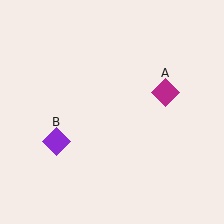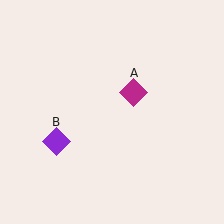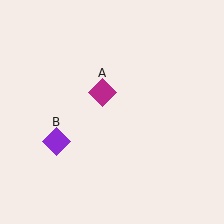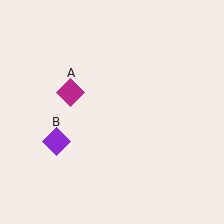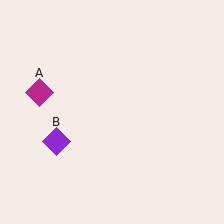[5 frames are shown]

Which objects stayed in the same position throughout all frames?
Purple diamond (object B) remained stationary.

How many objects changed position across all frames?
1 object changed position: magenta diamond (object A).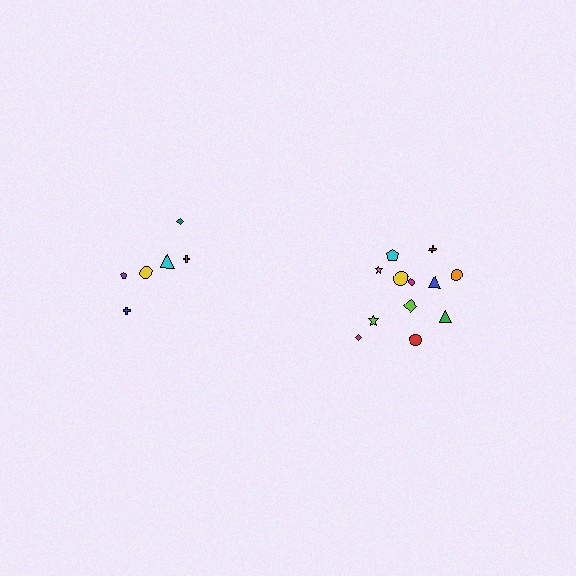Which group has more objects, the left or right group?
The right group.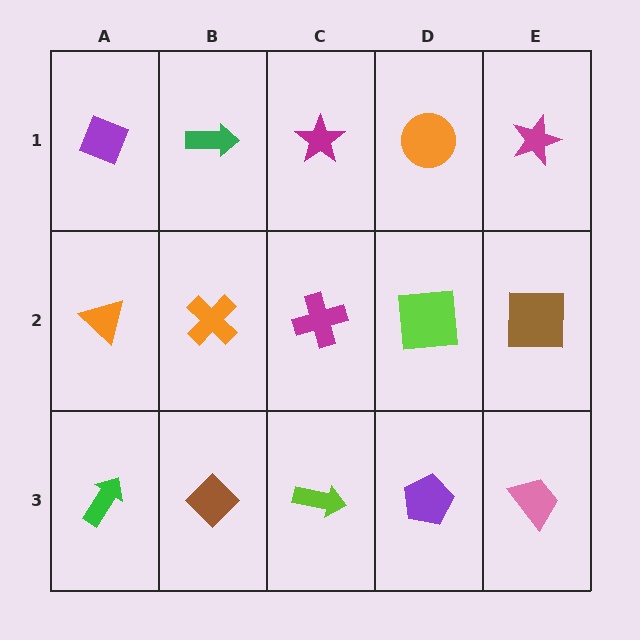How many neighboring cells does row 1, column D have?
3.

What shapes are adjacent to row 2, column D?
An orange circle (row 1, column D), a purple pentagon (row 3, column D), a magenta cross (row 2, column C), a brown square (row 2, column E).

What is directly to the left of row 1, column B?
A purple diamond.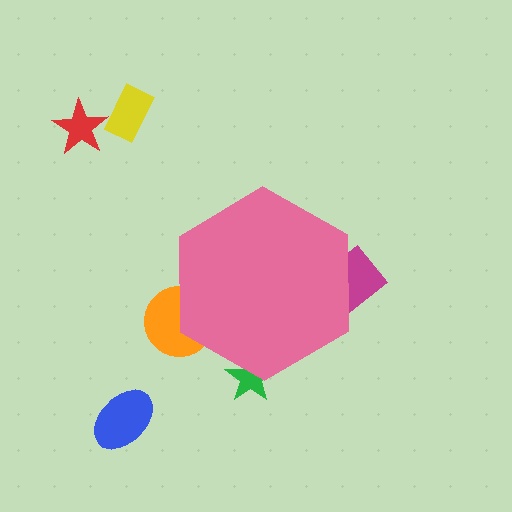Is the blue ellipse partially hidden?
No, the blue ellipse is fully visible.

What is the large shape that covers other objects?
A pink hexagon.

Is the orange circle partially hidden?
Yes, the orange circle is partially hidden behind the pink hexagon.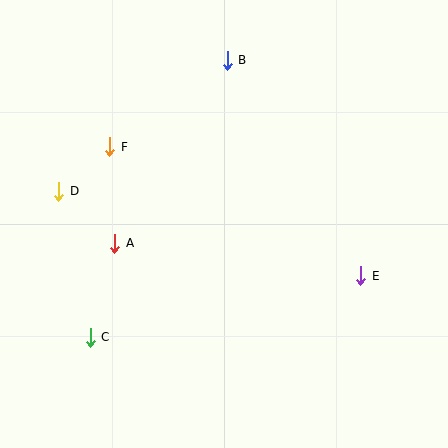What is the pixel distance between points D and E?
The distance between D and E is 314 pixels.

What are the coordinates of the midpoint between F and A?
The midpoint between F and A is at (112, 195).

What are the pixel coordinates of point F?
Point F is at (110, 147).